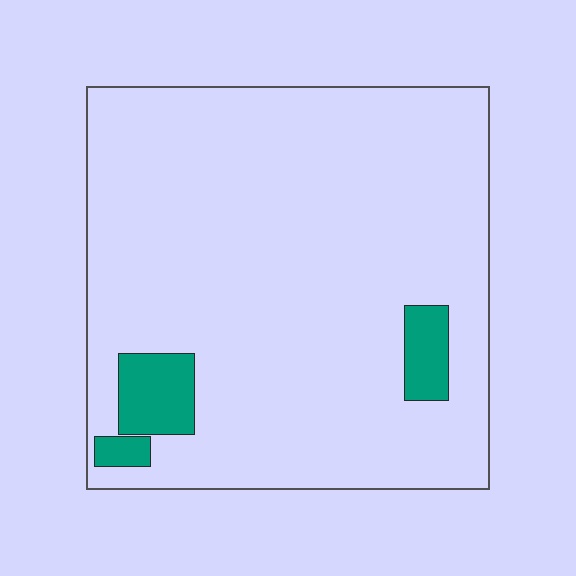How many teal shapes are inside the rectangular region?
3.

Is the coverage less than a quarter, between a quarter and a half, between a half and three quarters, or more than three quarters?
Less than a quarter.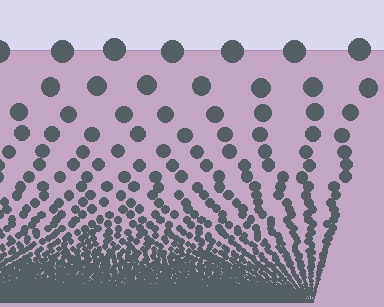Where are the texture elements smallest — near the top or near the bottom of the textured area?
Near the bottom.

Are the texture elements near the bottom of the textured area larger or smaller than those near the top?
Smaller. The gradient is inverted — elements near the bottom are smaller and denser.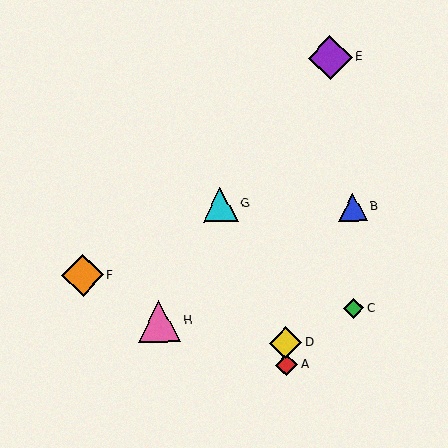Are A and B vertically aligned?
No, A is at x≈286 and B is at x≈353.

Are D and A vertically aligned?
Yes, both are at x≈286.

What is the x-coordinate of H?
Object H is at x≈159.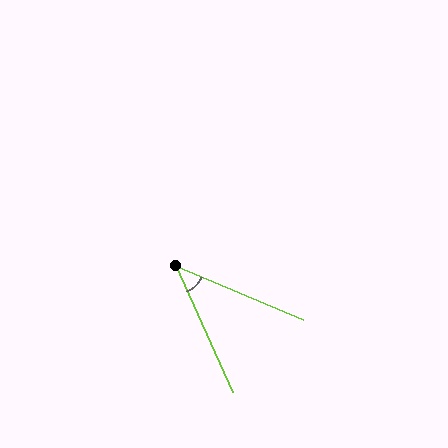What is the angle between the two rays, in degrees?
Approximately 43 degrees.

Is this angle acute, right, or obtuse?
It is acute.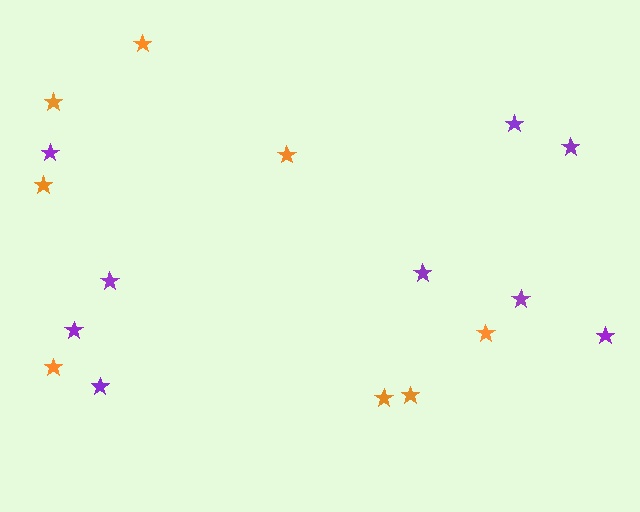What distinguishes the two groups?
There are 2 groups: one group of purple stars (9) and one group of orange stars (8).